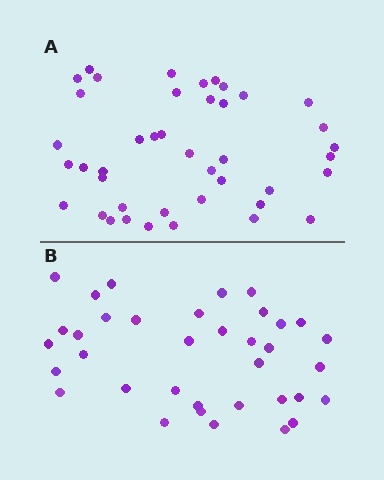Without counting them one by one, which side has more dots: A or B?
Region A (the top region) has more dots.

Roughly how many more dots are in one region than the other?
Region A has about 6 more dots than region B.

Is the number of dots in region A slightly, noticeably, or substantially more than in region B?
Region A has only slightly more — the two regions are fairly close. The ratio is roughly 1.2 to 1.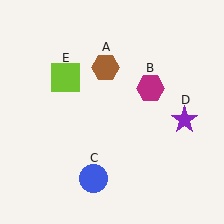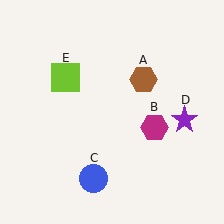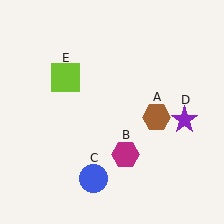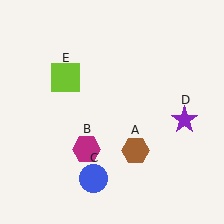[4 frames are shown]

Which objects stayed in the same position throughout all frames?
Blue circle (object C) and purple star (object D) and lime square (object E) remained stationary.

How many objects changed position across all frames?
2 objects changed position: brown hexagon (object A), magenta hexagon (object B).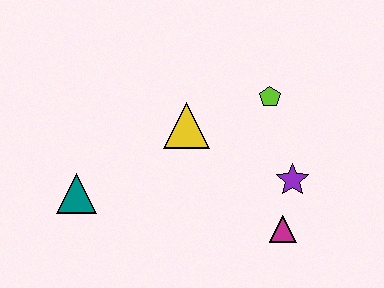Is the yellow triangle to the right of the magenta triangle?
No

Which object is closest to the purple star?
The magenta triangle is closest to the purple star.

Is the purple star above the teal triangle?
Yes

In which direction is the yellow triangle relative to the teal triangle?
The yellow triangle is to the right of the teal triangle.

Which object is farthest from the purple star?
The teal triangle is farthest from the purple star.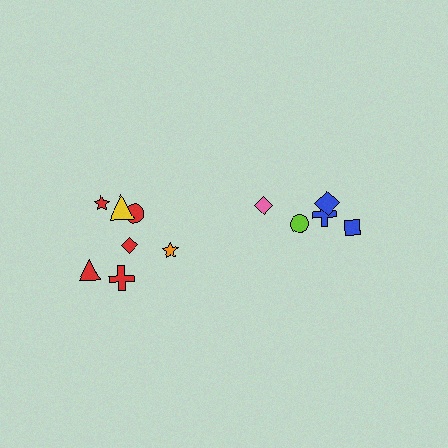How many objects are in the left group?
There are 7 objects.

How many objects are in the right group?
There are 5 objects.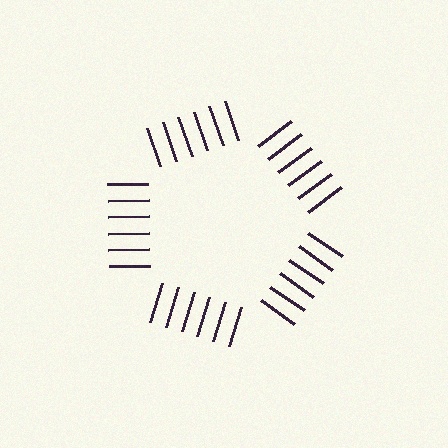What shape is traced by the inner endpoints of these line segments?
An illusory pentagon — the line segments terminate on its edges but no continuous stroke is drawn.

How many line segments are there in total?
30 — 6 along each of the 5 edges.